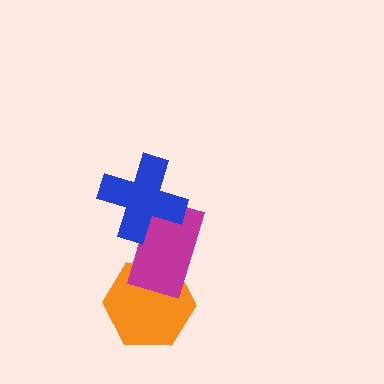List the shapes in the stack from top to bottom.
From top to bottom: the blue cross, the magenta rectangle, the orange hexagon.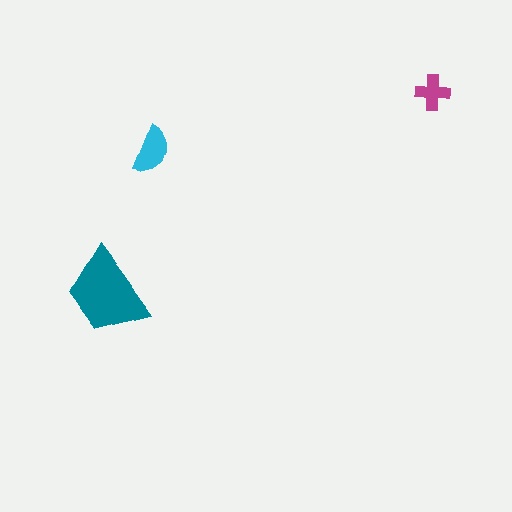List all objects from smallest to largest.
The magenta cross, the cyan semicircle, the teal trapezoid.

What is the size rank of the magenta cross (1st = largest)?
3rd.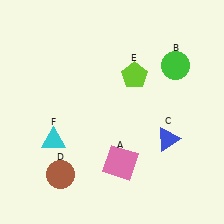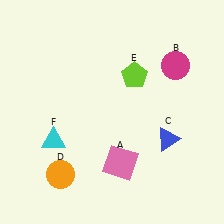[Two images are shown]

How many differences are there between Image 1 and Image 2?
There are 2 differences between the two images.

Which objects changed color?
B changed from green to magenta. D changed from brown to orange.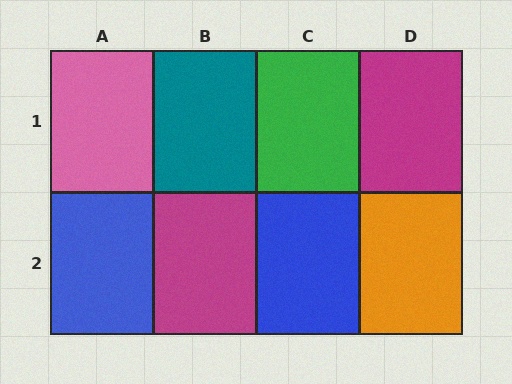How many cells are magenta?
2 cells are magenta.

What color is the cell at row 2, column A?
Blue.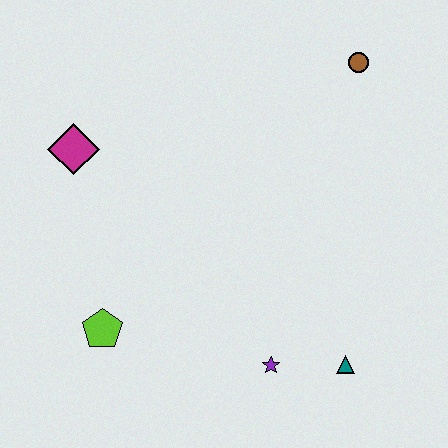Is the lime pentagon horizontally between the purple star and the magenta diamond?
Yes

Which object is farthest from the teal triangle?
The magenta diamond is farthest from the teal triangle.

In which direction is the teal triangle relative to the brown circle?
The teal triangle is below the brown circle.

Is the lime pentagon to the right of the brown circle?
No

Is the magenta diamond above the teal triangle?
Yes